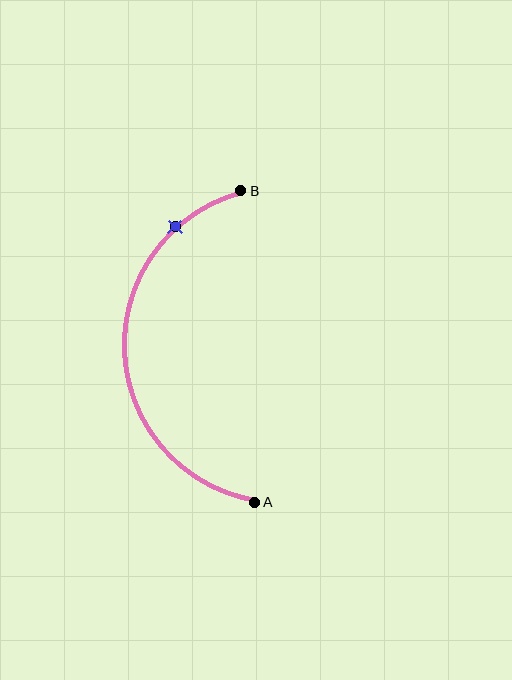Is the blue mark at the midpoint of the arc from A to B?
No. The blue mark lies on the arc but is closer to endpoint B. The arc midpoint would be at the point on the curve equidistant along the arc from both A and B.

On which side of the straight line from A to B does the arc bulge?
The arc bulges to the left of the straight line connecting A and B.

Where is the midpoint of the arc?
The arc midpoint is the point on the curve farthest from the straight line joining A and B. It sits to the left of that line.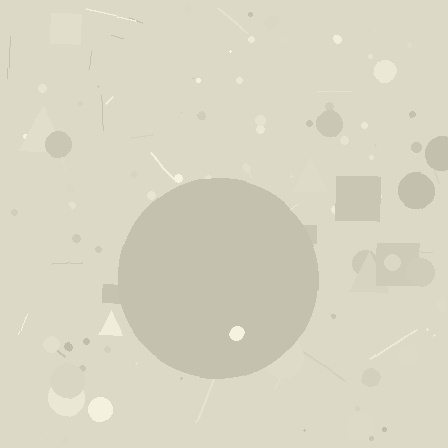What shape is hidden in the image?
A circle is hidden in the image.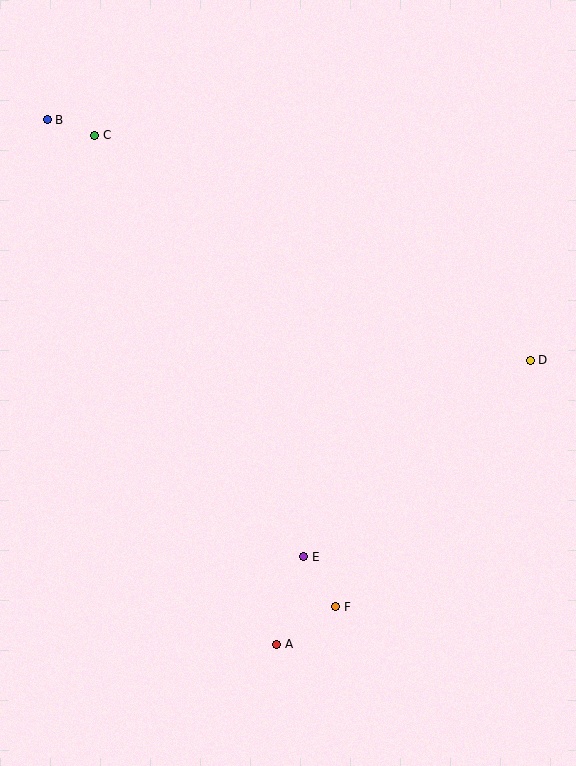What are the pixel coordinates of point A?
Point A is at (277, 644).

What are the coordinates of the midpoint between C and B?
The midpoint between C and B is at (71, 128).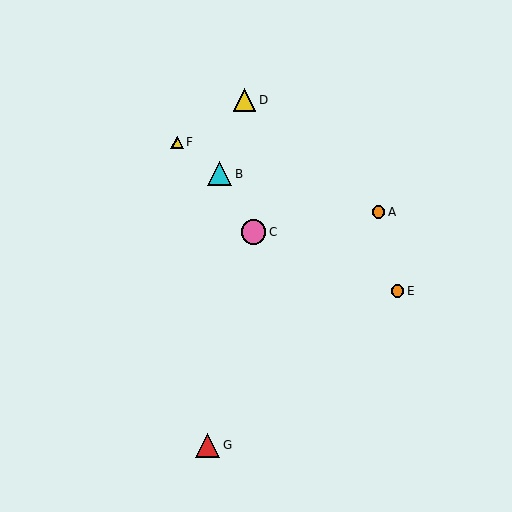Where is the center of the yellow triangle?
The center of the yellow triangle is at (177, 142).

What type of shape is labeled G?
Shape G is a red triangle.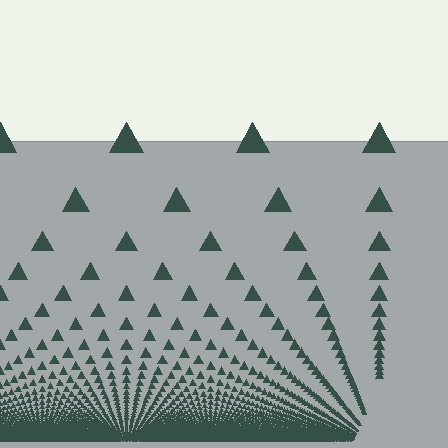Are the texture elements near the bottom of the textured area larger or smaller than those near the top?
Smaller. The gradient is inverted — elements near the bottom are smaller and denser.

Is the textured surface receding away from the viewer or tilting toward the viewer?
The surface appears to tilt toward the viewer. Texture elements get larger and sparser toward the top.